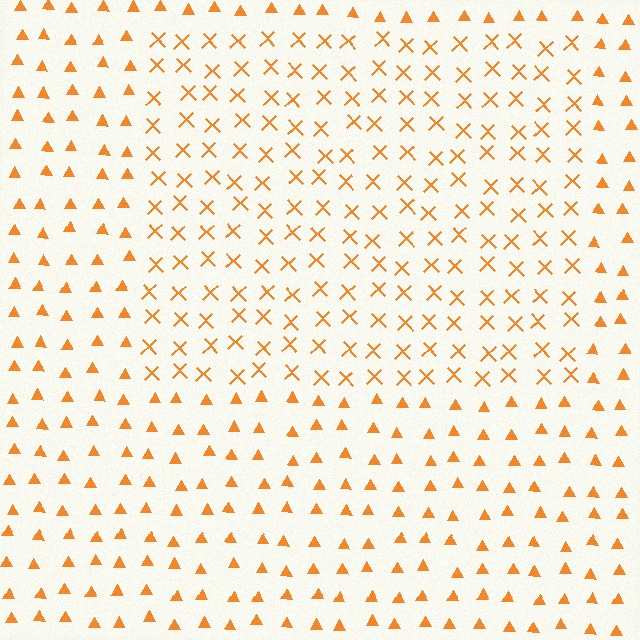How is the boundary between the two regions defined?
The boundary is defined by a change in element shape: X marks inside vs. triangles outside. All elements share the same color and spacing.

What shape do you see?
I see a rectangle.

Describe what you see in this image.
The image is filled with small orange elements arranged in a uniform grid. A rectangle-shaped region contains X marks, while the surrounding area contains triangles. The boundary is defined purely by the change in element shape.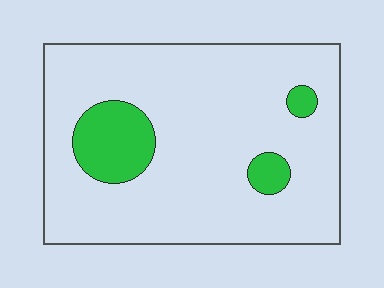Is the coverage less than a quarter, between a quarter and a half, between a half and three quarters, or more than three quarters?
Less than a quarter.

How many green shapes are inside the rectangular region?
3.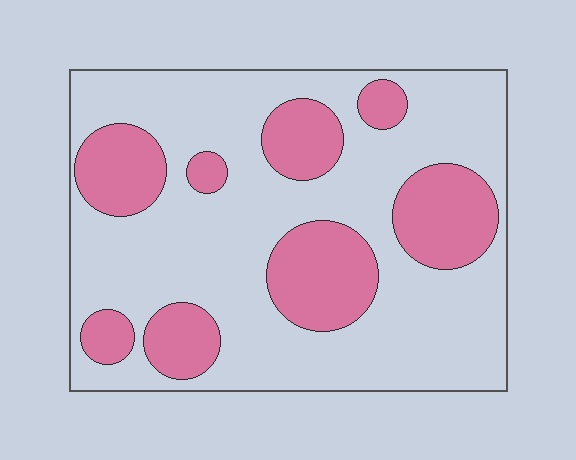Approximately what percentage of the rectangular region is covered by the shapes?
Approximately 30%.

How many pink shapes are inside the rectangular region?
8.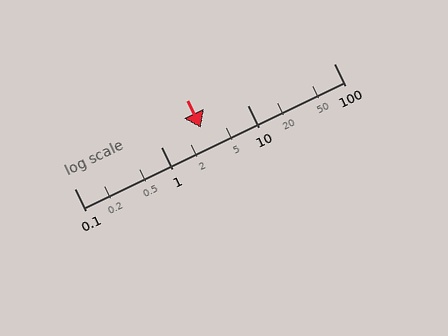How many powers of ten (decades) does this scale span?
The scale spans 3 decades, from 0.1 to 100.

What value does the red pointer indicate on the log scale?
The pointer indicates approximately 2.9.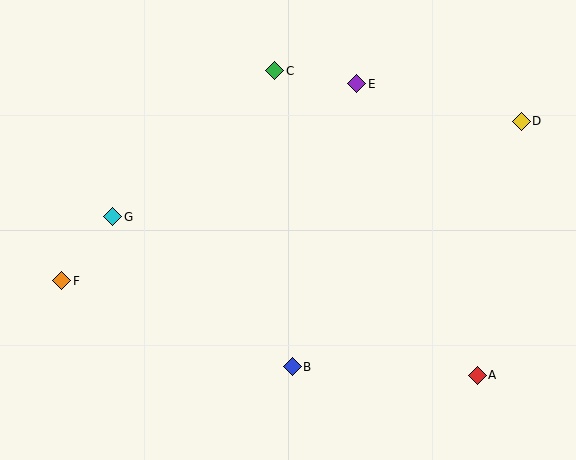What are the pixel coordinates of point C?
Point C is at (275, 71).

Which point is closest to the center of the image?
Point B at (292, 367) is closest to the center.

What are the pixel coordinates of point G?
Point G is at (113, 217).